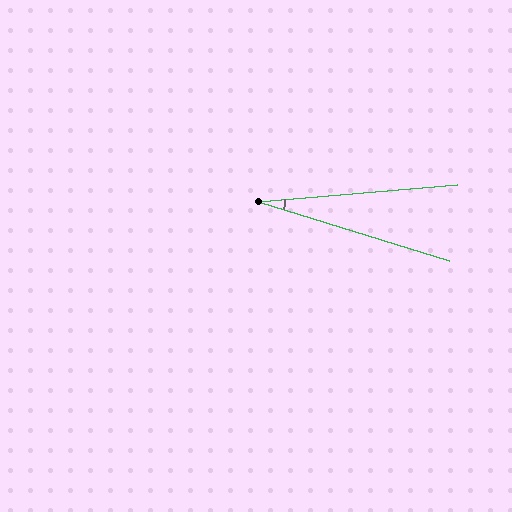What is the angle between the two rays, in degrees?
Approximately 22 degrees.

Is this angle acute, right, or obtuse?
It is acute.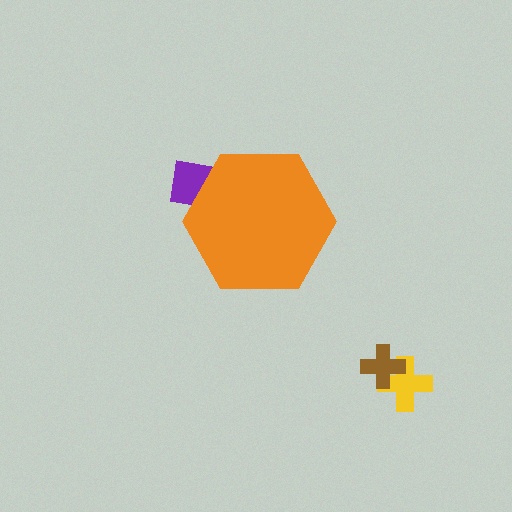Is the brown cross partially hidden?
No, the brown cross is fully visible.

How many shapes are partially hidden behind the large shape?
1 shape is partially hidden.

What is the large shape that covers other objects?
An orange hexagon.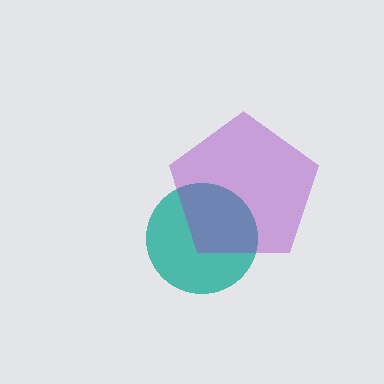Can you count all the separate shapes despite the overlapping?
Yes, there are 2 separate shapes.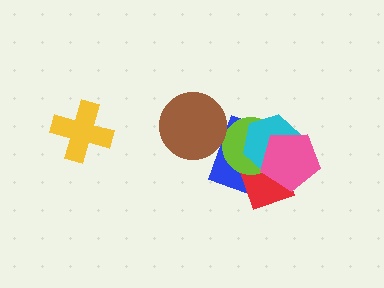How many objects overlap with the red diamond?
4 objects overlap with the red diamond.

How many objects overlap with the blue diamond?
5 objects overlap with the blue diamond.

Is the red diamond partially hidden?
Yes, it is partially covered by another shape.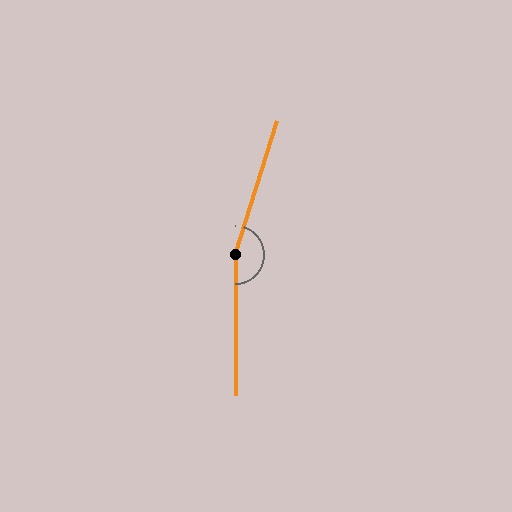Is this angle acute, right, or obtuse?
It is obtuse.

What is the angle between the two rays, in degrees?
Approximately 163 degrees.